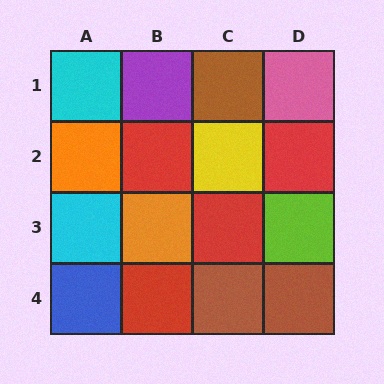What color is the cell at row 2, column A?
Orange.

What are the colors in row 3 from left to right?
Cyan, orange, red, lime.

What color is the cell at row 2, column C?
Yellow.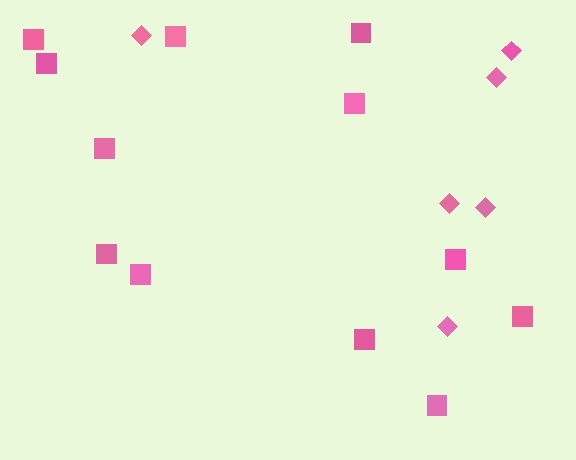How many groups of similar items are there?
There are 2 groups: one group of diamonds (6) and one group of squares (12).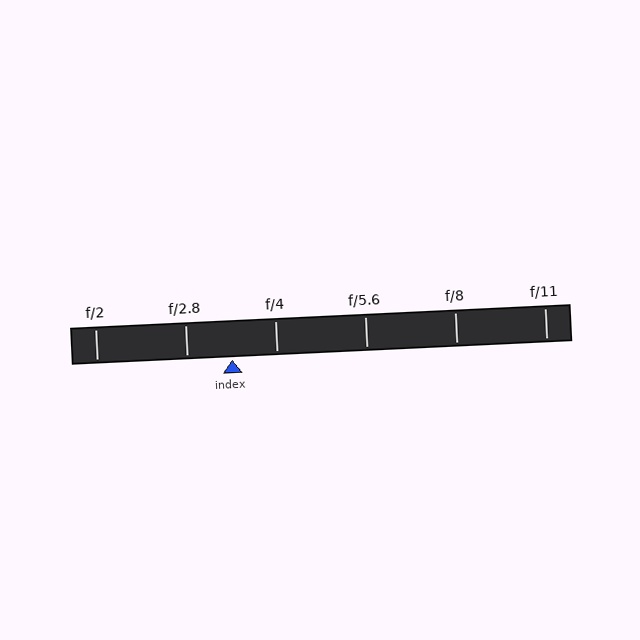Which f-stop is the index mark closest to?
The index mark is closest to f/4.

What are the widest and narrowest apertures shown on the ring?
The widest aperture shown is f/2 and the narrowest is f/11.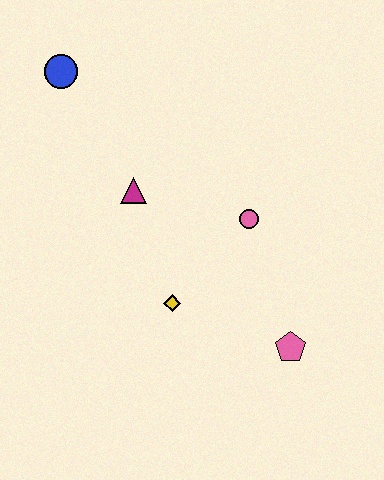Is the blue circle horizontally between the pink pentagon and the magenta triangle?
No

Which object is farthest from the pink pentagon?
The blue circle is farthest from the pink pentagon.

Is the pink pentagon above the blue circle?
No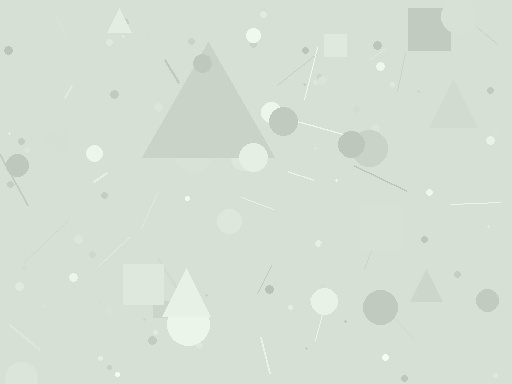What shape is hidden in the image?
A triangle is hidden in the image.